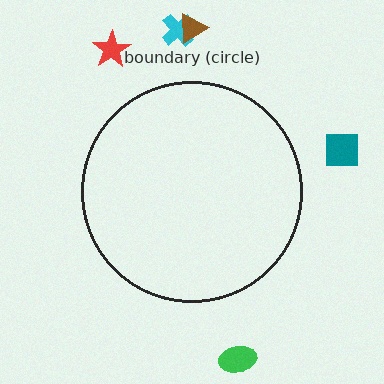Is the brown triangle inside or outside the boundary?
Outside.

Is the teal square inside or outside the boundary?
Outside.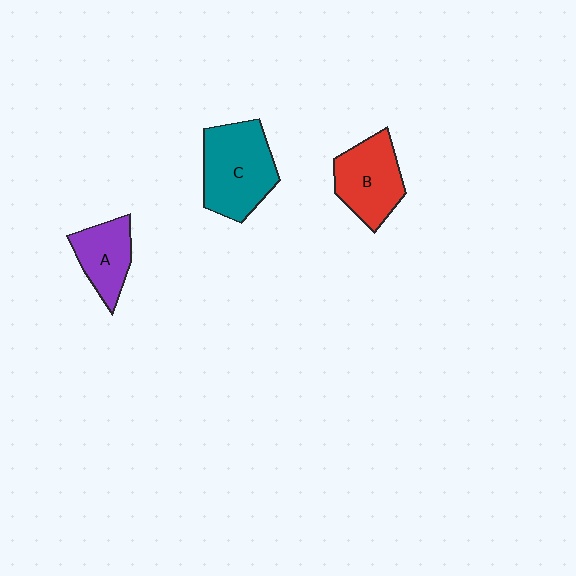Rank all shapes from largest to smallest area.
From largest to smallest: C (teal), B (red), A (purple).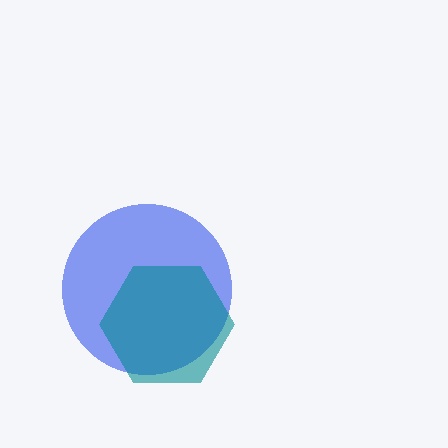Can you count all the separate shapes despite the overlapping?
Yes, there are 2 separate shapes.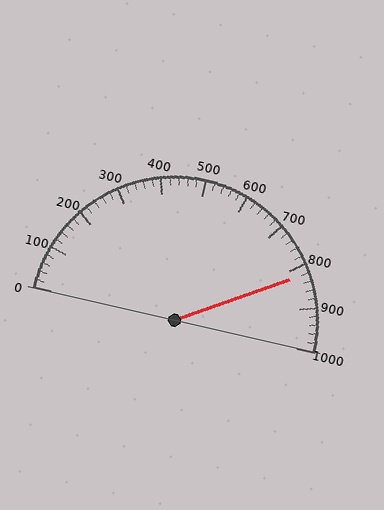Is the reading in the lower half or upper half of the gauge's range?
The reading is in the upper half of the range (0 to 1000).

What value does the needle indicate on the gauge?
The needle indicates approximately 820.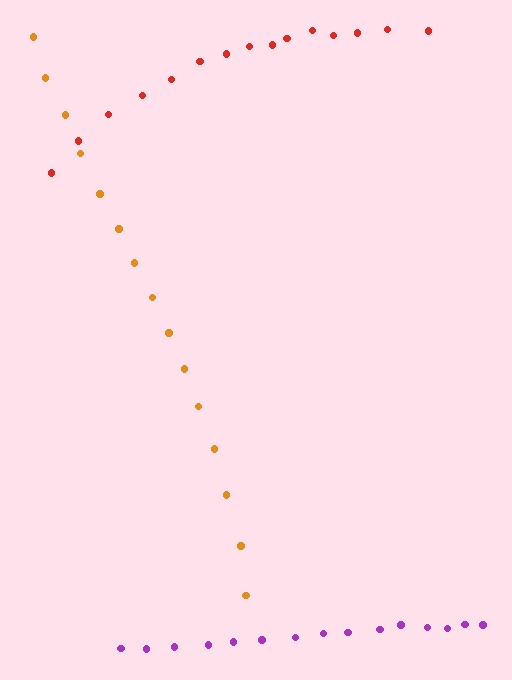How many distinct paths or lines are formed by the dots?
There are 3 distinct paths.